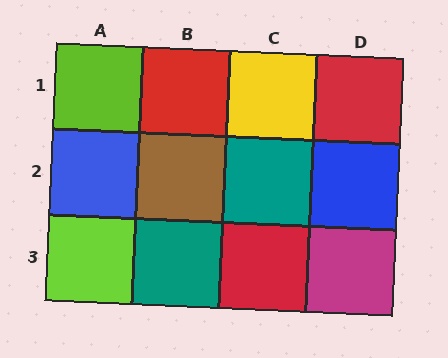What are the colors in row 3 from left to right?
Lime, teal, red, magenta.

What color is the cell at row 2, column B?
Brown.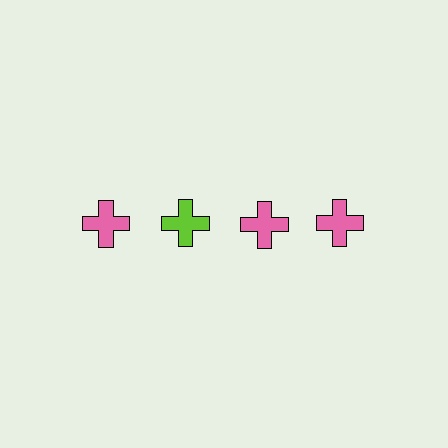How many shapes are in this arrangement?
There are 4 shapes arranged in a grid pattern.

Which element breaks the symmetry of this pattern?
The lime cross in the top row, second from left column breaks the symmetry. All other shapes are pink crosses.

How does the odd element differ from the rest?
It has a different color: lime instead of pink.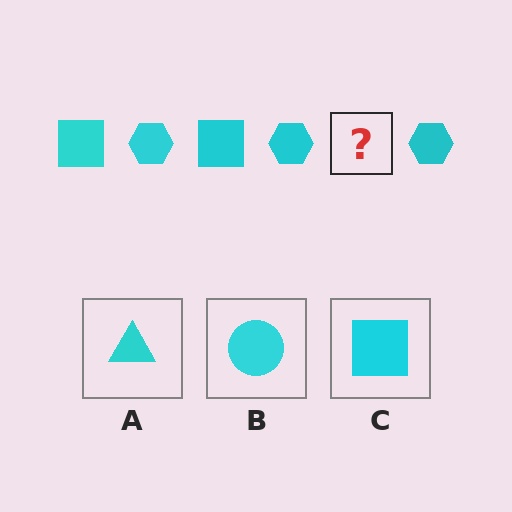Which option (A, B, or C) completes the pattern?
C.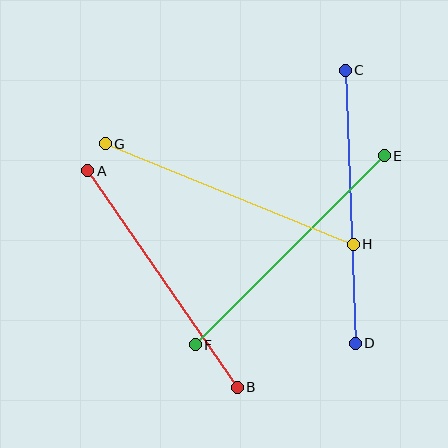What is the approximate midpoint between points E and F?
The midpoint is at approximately (290, 250) pixels.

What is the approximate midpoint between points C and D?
The midpoint is at approximately (350, 207) pixels.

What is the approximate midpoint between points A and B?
The midpoint is at approximately (163, 279) pixels.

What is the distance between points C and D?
The distance is approximately 273 pixels.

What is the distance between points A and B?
The distance is approximately 263 pixels.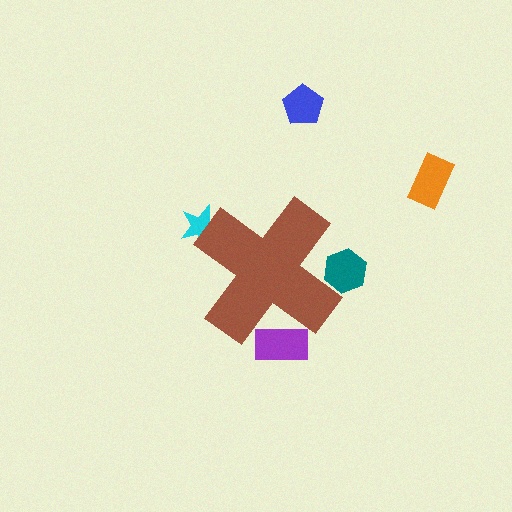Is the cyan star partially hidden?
Yes, the cyan star is partially hidden behind the brown cross.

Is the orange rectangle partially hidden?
No, the orange rectangle is fully visible.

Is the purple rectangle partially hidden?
Yes, the purple rectangle is partially hidden behind the brown cross.